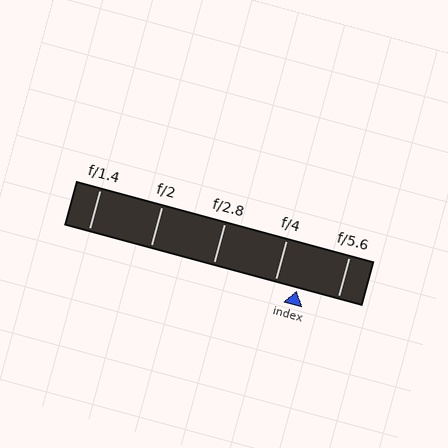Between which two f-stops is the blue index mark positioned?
The index mark is between f/4 and f/5.6.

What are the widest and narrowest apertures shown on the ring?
The widest aperture shown is f/1.4 and the narrowest is f/5.6.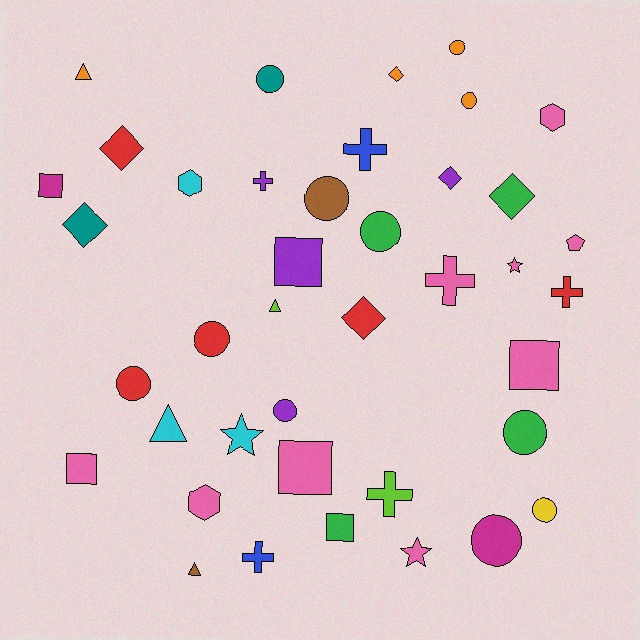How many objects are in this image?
There are 40 objects.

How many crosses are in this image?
There are 6 crosses.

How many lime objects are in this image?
There are 2 lime objects.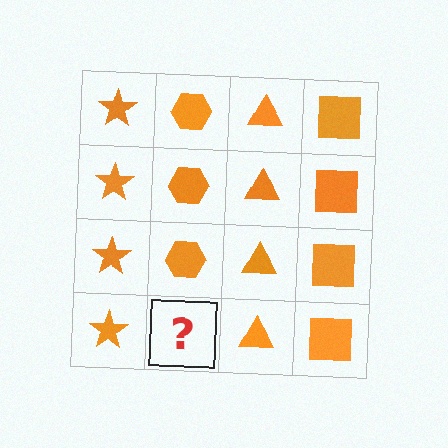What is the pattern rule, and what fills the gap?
The rule is that each column has a consistent shape. The gap should be filled with an orange hexagon.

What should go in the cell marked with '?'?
The missing cell should contain an orange hexagon.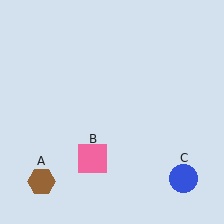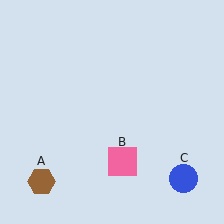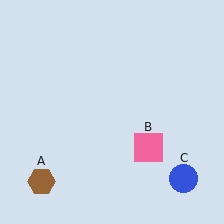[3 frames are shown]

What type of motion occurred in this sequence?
The pink square (object B) rotated counterclockwise around the center of the scene.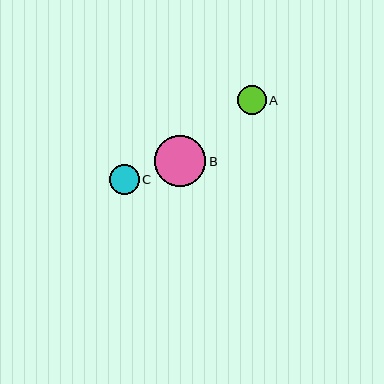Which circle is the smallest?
Circle A is the smallest with a size of approximately 29 pixels.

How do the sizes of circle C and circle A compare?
Circle C and circle A are approximately the same size.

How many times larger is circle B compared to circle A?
Circle B is approximately 1.7 times the size of circle A.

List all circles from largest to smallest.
From largest to smallest: B, C, A.